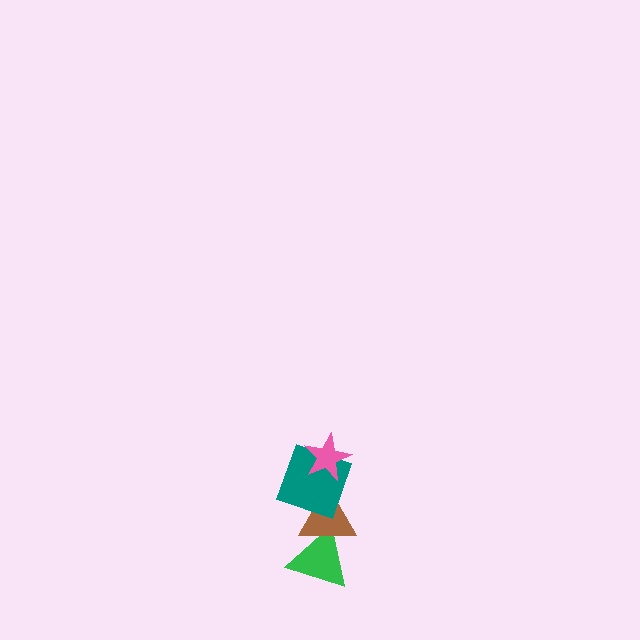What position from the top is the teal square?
The teal square is 2nd from the top.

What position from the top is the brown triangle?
The brown triangle is 3rd from the top.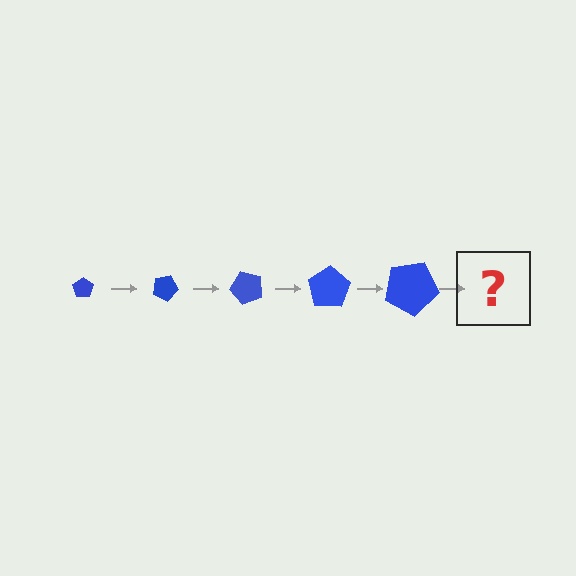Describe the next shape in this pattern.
It should be a pentagon, larger than the previous one and rotated 125 degrees from the start.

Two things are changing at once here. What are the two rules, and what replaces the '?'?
The two rules are that the pentagon grows larger each step and it rotates 25 degrees each step. The '?' should be a pentagon, larger than the previous one and rotated 125 degrees from the start.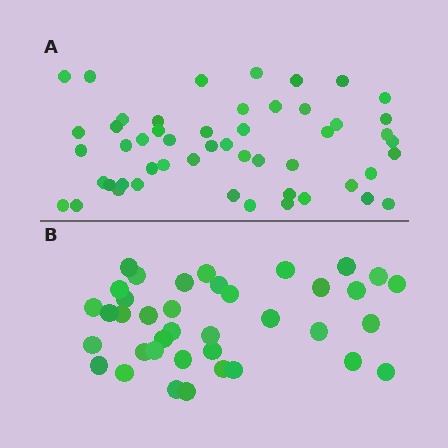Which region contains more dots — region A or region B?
Region A (the top region) has more dots.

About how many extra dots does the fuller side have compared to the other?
Region A has approximately 15 more dots than region B.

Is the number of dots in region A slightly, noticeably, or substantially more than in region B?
Region A has noticeably more, but not dramatically so. The ratio is roughly 1.3 to 1.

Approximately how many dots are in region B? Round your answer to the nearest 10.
About 40 dots. (The exact count is 38, which rounds to 40.)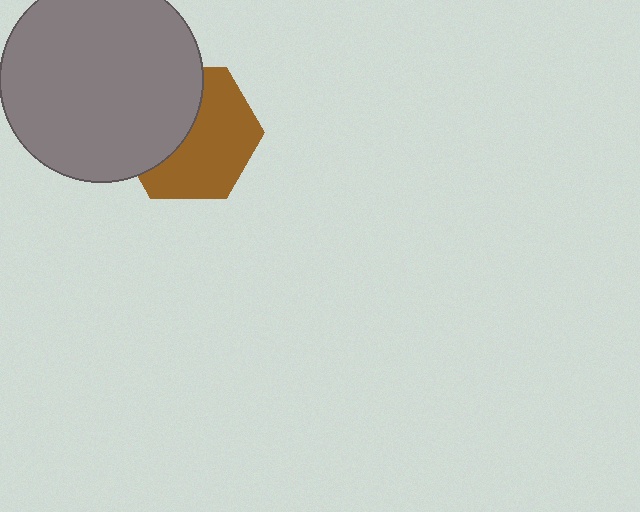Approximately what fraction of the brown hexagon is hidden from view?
Roughly 42% of the brown hexagon is hidden behind the gray circle.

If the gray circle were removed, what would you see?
You would see the complete brown hexagon.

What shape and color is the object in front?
The object in front is a gray circle.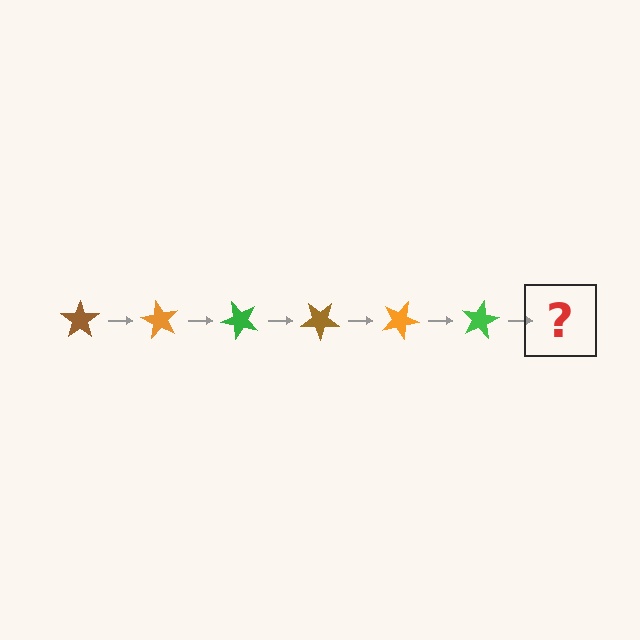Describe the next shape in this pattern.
It should be a brown star, rotated 360 degrees from the start.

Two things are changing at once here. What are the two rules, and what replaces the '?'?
The two rules are that it rotates 60 degrees each step and the color cycles through brown, orange, and green. The '?' should be a brown star, rotated 360 degrees from the start.